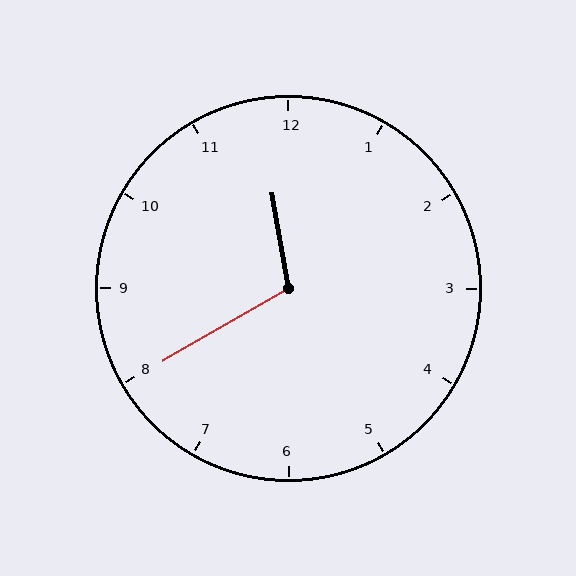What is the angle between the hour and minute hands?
Approximately 110 degrees.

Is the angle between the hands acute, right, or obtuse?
It is obtuse.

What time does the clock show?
11:40.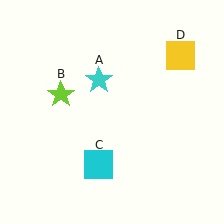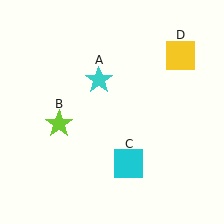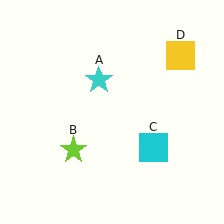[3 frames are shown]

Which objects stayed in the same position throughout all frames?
Cyan star (object A) and yellow square (object D) remained stationary.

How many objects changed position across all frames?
2 objects changed position: lime star (object B), cyan square (object C).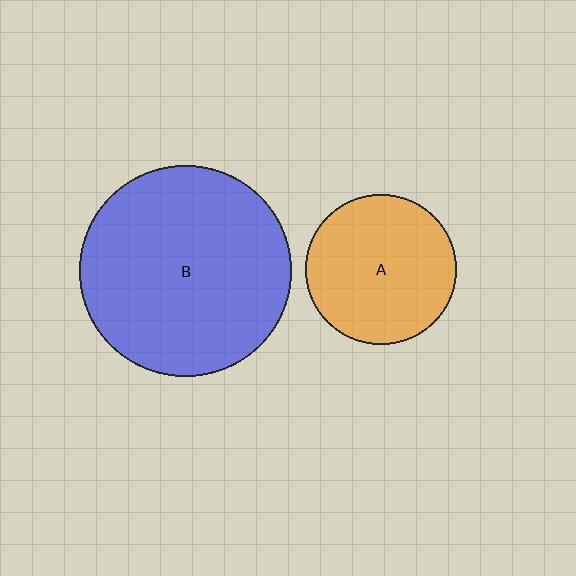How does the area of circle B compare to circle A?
Approximately 2.0 times.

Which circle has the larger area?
Circle B (blue).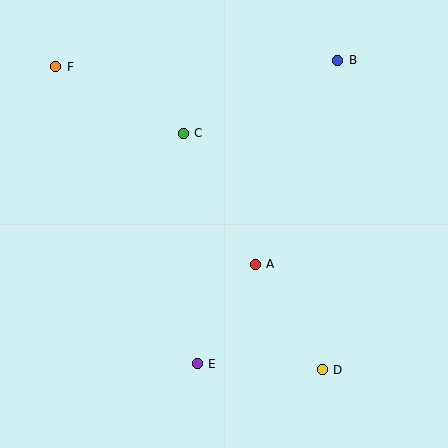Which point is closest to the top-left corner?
Point F is closest to the top-left corner.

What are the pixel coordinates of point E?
Point E is at (197, 364).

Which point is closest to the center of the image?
Point A at (255, 264) is closest to the center.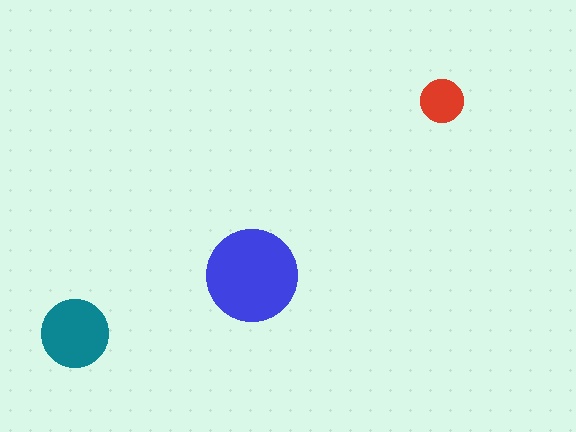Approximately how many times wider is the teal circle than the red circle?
About 1.5 times wider.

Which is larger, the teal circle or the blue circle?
The blue one.